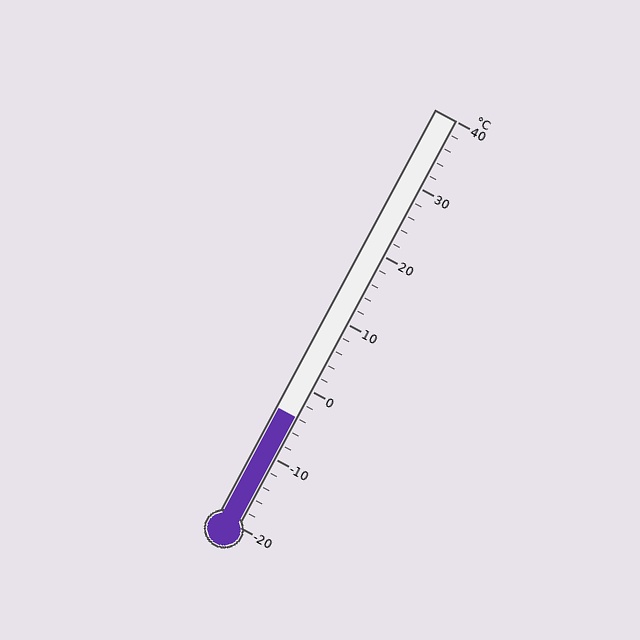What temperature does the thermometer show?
The thermometer shows approximately -4°C.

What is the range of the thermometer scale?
The thermometer scale ranges from -20°C to 40°C.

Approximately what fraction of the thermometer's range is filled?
The thermometer is filled to approximately 25% of its range.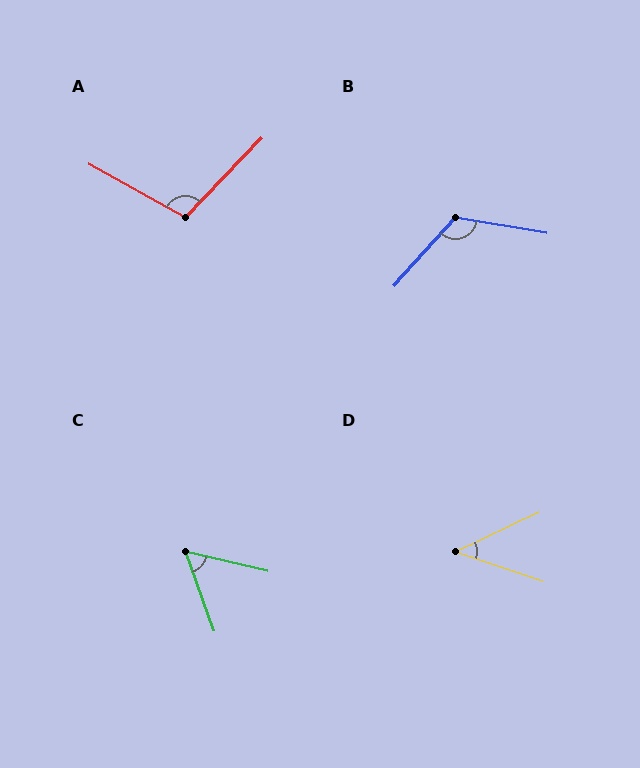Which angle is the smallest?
D, at approximately 43 degrees.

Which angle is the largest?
B, at approximately 122 degrees.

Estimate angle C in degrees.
Approximately 57 degrees.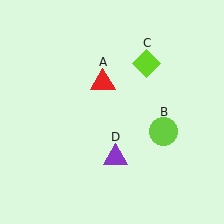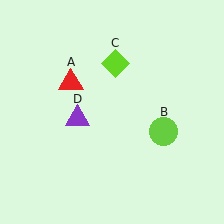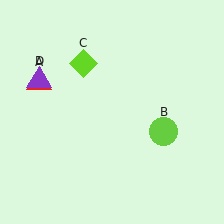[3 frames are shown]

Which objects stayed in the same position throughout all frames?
Lime circle (object B) remained stationary.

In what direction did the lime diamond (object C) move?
The lime diamond (object C) moved left.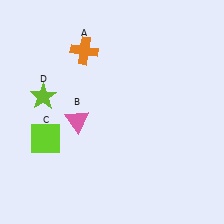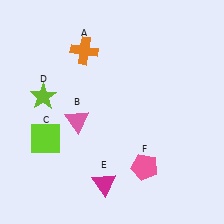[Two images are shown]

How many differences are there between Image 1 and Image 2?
There are 2 differences between the two images.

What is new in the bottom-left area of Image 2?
A magenta triangle (E) was added in the bottom-left area of Image 2.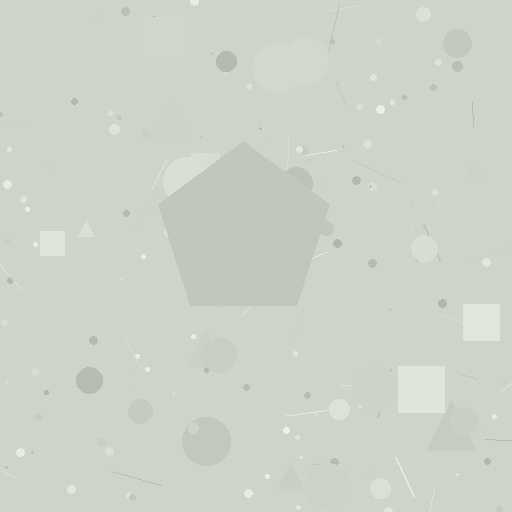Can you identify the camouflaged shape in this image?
The camouflaged shape is a pentagon.